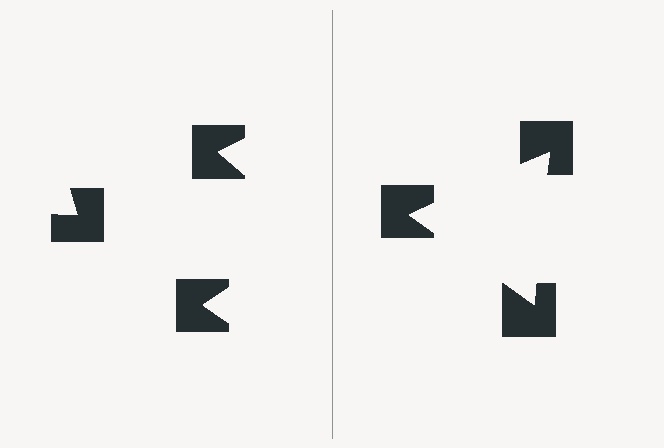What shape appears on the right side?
An illusory triangle.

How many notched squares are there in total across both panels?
6 — 3 on each side.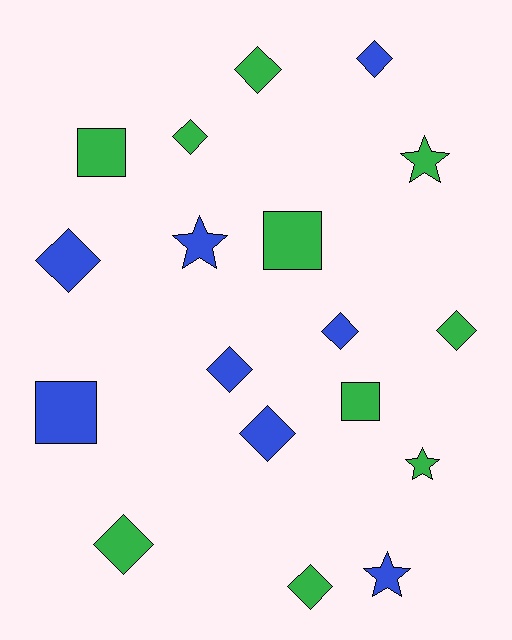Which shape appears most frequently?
Diamond, with 10 objects.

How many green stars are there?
There are 2 green stars.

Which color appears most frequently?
Green, with 10 objects.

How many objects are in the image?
There are 18 objects.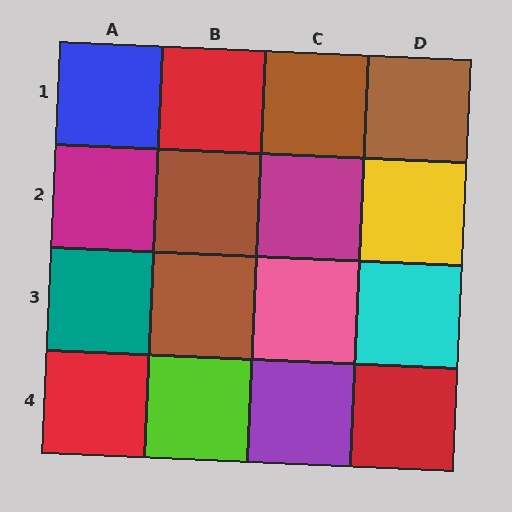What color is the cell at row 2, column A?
Magenta.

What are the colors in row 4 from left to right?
Red, lime, purple, red.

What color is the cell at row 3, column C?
Pink.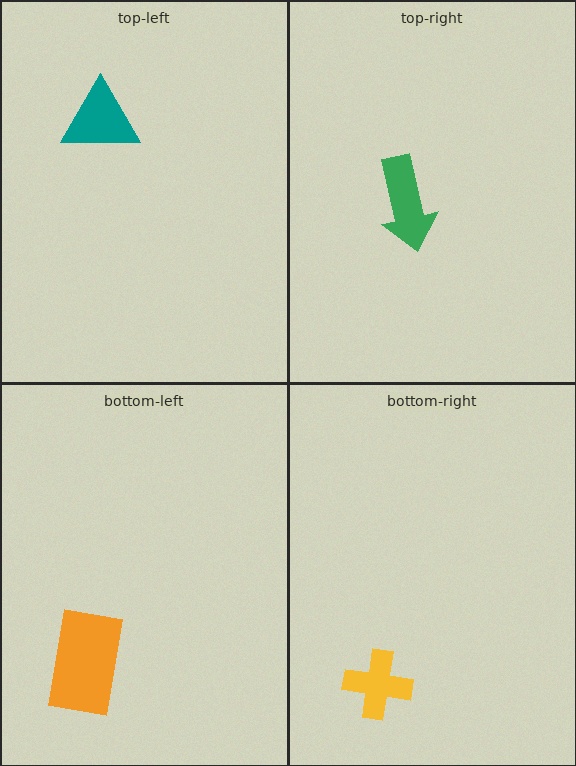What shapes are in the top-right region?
The green arrow.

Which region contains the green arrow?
The top-right region.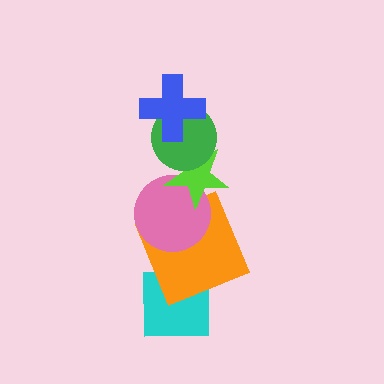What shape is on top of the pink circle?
The lime star is on top of the pink circle.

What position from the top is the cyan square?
The cyan square is 6th from the top.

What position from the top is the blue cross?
The blue cross is 1st from the top.